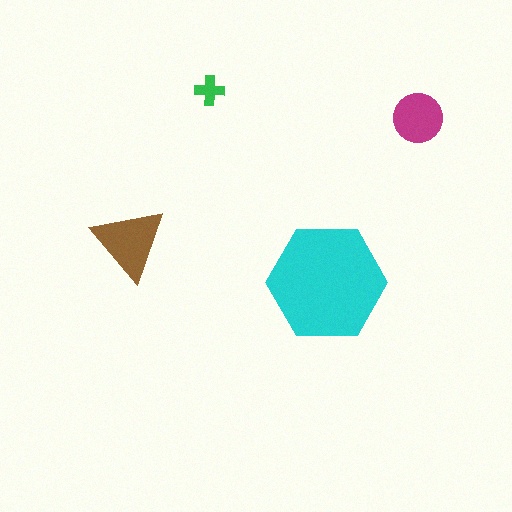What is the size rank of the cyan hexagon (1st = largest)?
1st.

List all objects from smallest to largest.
The green cross, the magenta circle, the brown triangle, the cyan hexagon.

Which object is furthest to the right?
The magenta circle is rightmost.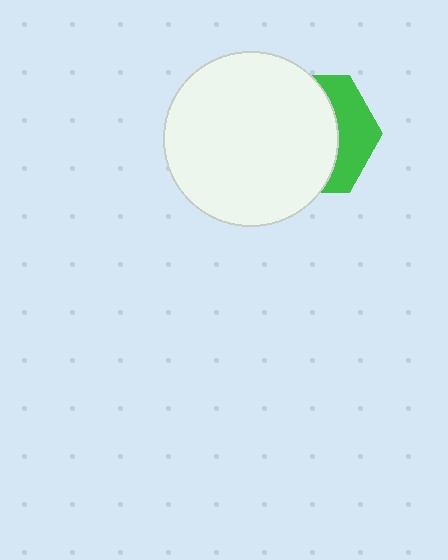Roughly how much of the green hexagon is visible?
A small part of it is visible (roughly 34%).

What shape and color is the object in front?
The object in front is a white circle.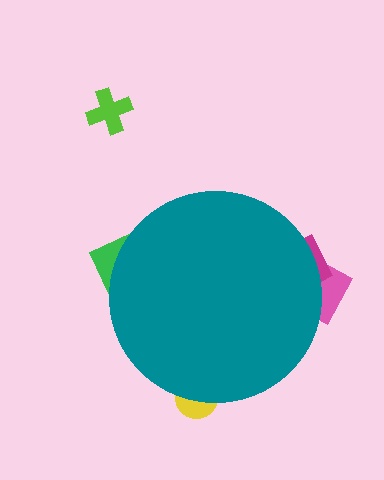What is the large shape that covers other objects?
A teal circle.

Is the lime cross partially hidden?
No, the lime cross is fully visible.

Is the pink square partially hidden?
Yes, the pink square is partially hidden behind the teal circle.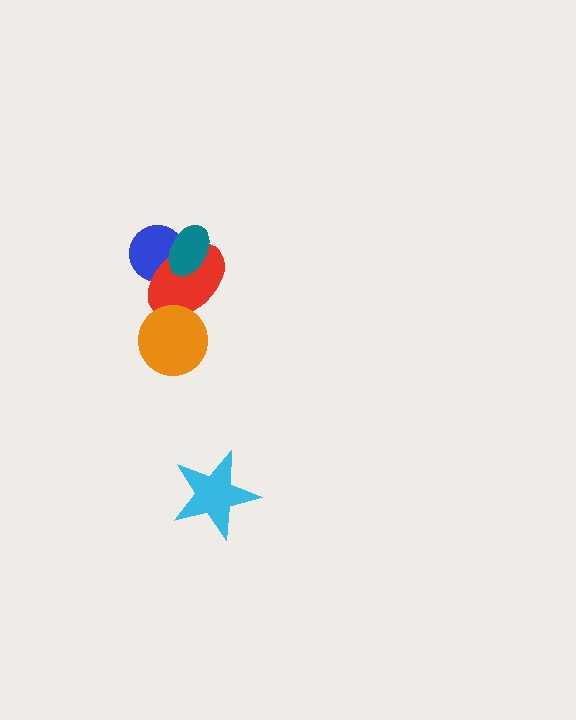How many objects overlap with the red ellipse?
3 objects overlap with the red ellipse.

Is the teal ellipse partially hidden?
No, no other shape covers it.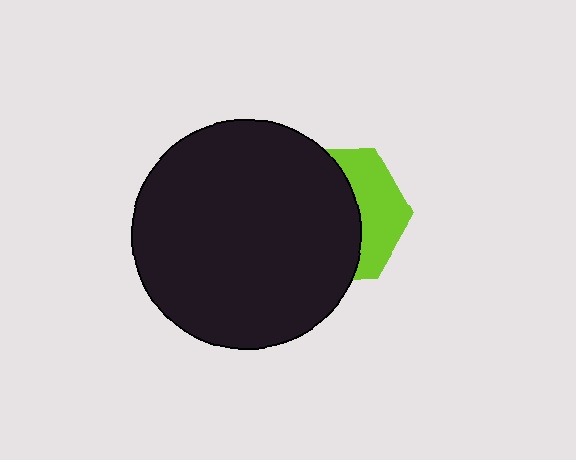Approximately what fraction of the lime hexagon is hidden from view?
Roughly 63% of the lime hexagon is hidden behind the black circle.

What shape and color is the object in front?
The object in front is a black circle.